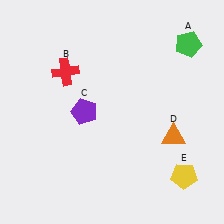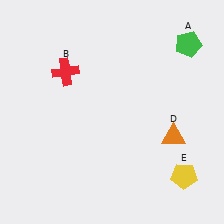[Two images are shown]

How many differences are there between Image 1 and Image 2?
There is 1 difference between the two images.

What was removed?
The purple pentagon (C) was removed in Image 2.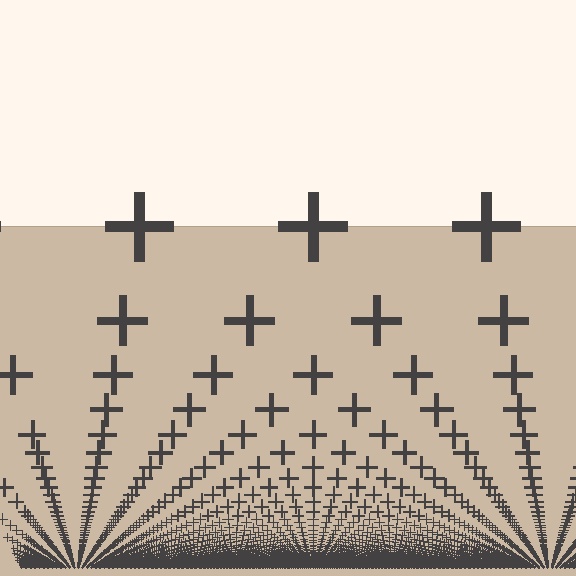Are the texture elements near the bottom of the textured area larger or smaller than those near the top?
Smaller. The gradient is inverted — elements near the bottom are smaller and denser.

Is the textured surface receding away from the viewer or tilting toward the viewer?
The surface appears to tilt toward the viewer. Texture elements get larger and sparser toward the top.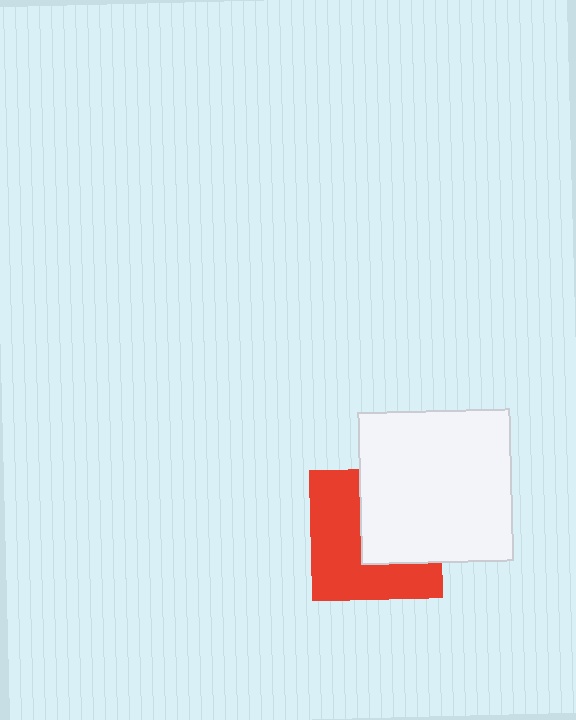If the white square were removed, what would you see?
You would see the complete red square.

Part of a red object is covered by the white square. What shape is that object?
It is a square.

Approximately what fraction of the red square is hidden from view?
Roughly 46% of the red square is hidden behind the white square.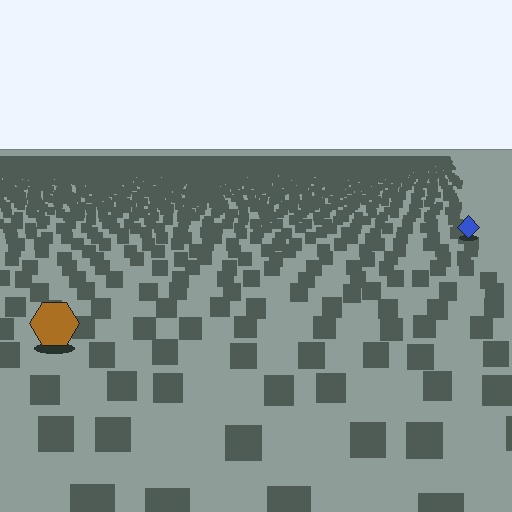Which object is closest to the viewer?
The brown hexagon is closest. The texture marks near it are larger and more spread out.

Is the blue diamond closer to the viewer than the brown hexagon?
No. The brown hexagon is closer — you can tell from the texture gradient: the ground texture is coarser near it.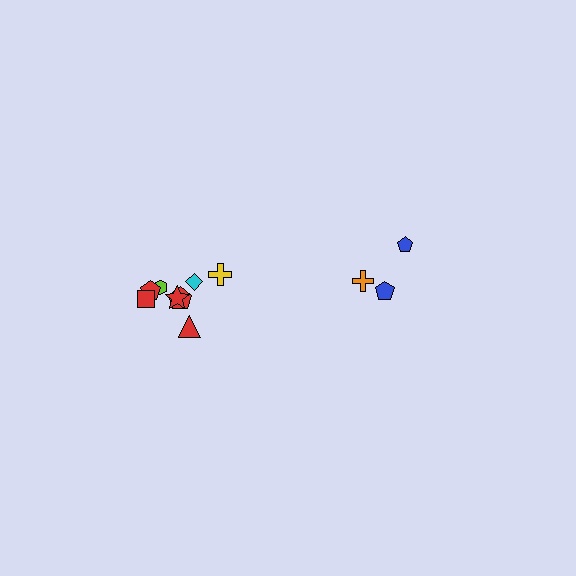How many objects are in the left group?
There are 8 objects.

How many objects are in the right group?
There are 3 objects.